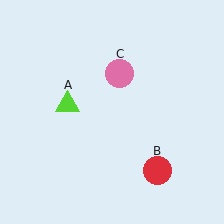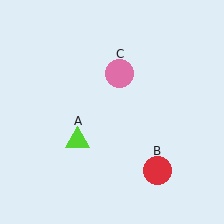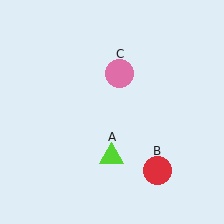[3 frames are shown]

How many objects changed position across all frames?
1 object changed position: lime triangle (object A).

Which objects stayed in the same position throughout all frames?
Red circle (object B) and pink circle (object C) remained stationary.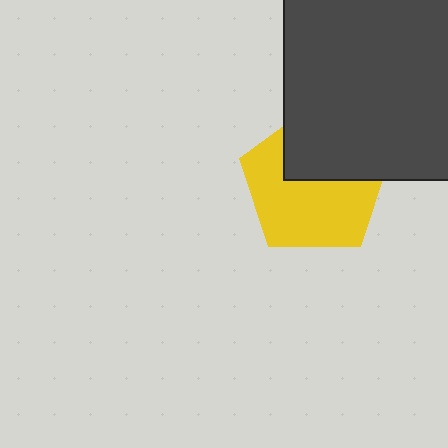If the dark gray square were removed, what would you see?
You would see the complete yellow pentagon.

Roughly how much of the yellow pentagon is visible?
About half of it is visible (roughly 61%).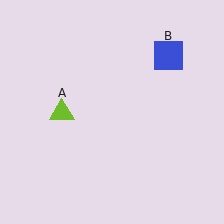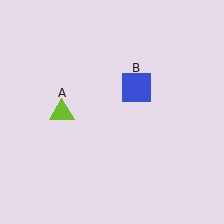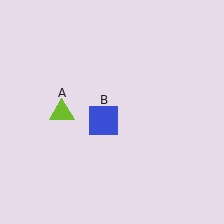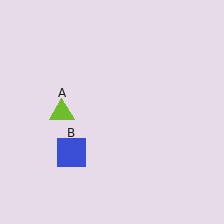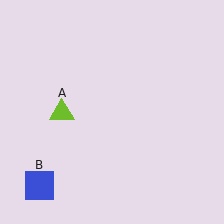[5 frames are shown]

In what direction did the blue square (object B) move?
The blue square (object B) moved down and to the left.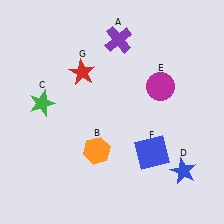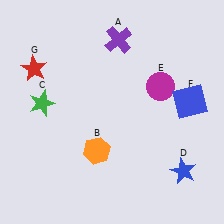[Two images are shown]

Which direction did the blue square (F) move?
The blue square (F) moved up.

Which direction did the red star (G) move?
The red star (G) moved left.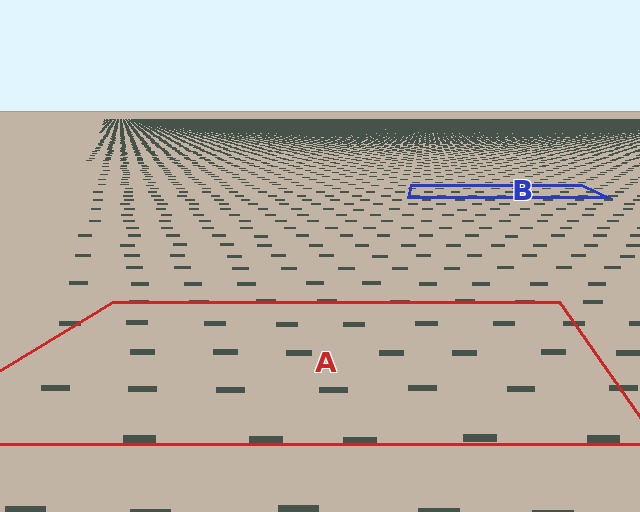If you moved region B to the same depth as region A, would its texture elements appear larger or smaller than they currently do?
They would appear larger. At a closer depth, the same texture elements are projected at a bigger on-screen size.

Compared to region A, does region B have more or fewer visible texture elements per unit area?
Region B has more texture elements per unit area — they are packed more densely because it is farther away.